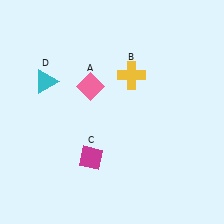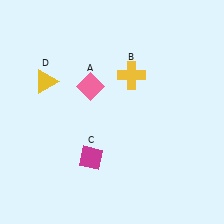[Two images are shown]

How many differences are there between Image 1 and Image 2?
There is 1 difference between the two images.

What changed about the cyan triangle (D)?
In Image 1, D is cyan. In Image 2, it changed to yellow.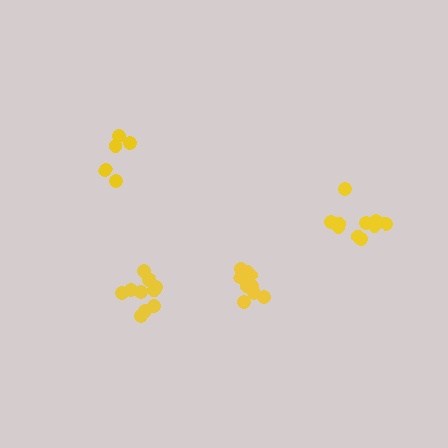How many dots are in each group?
Group 1: 11 dots, Group 2: 5 dots, Group 3: 10 dots, Group 4: 10 dots (36 total).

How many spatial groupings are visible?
There are 4 spatial groupings.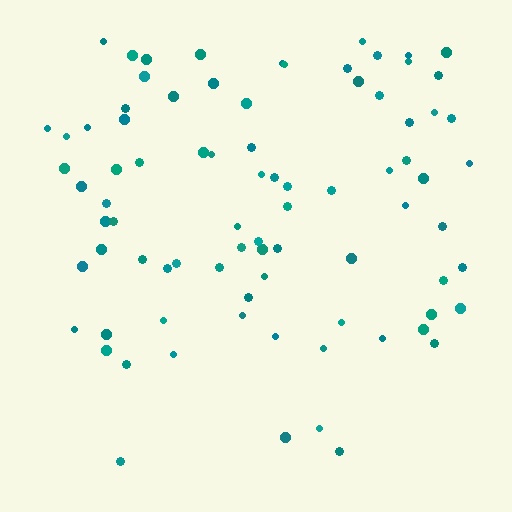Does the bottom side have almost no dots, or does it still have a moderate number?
Still a moderate number, just noticeably fewer than the top.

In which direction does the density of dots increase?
From bottom to top, with the top side densest.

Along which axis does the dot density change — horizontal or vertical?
Vertical.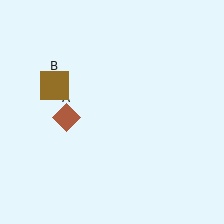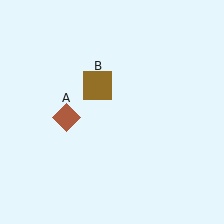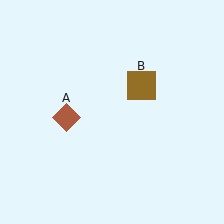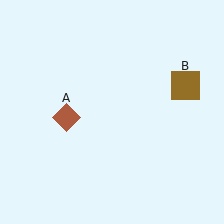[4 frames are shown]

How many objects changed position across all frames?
1 object changed position: brown square (object B).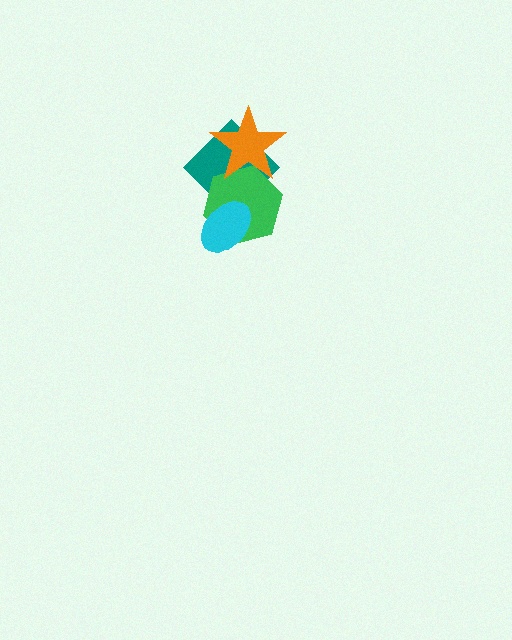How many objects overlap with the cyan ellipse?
2 objects overlap with the cyan ellipse.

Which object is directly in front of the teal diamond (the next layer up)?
The green hexagon is directly in front of the teal diamond.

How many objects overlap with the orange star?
2 objects overlap with the orange star.